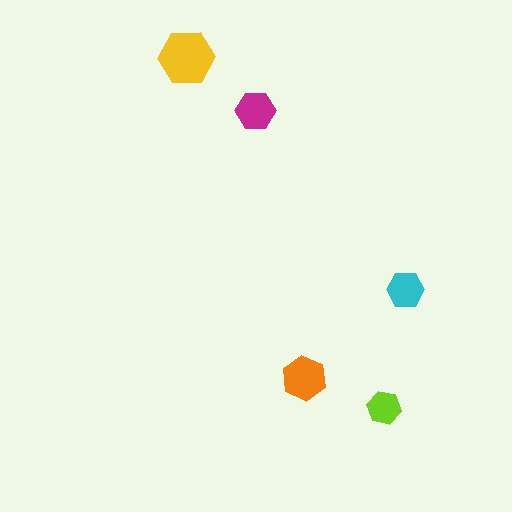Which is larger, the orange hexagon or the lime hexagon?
The orange one.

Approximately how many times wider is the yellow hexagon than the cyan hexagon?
About 1.5 times wider.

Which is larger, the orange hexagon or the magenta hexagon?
The orange one.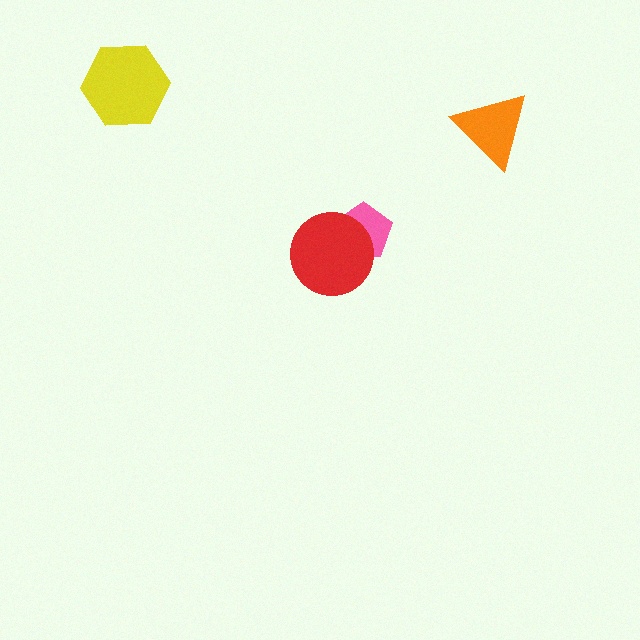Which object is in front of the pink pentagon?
The red circle is in front of the pink pentagon.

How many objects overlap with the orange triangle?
0 objects overlap with the orange triangle.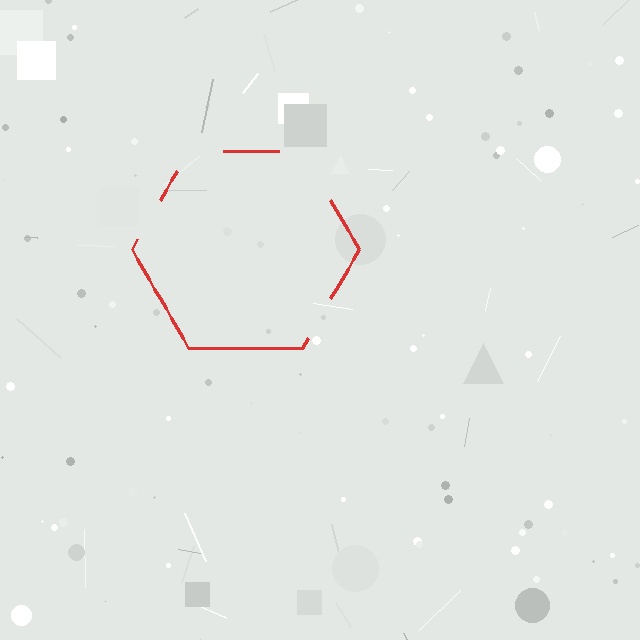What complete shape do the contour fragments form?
The contour fragments form a hexagon.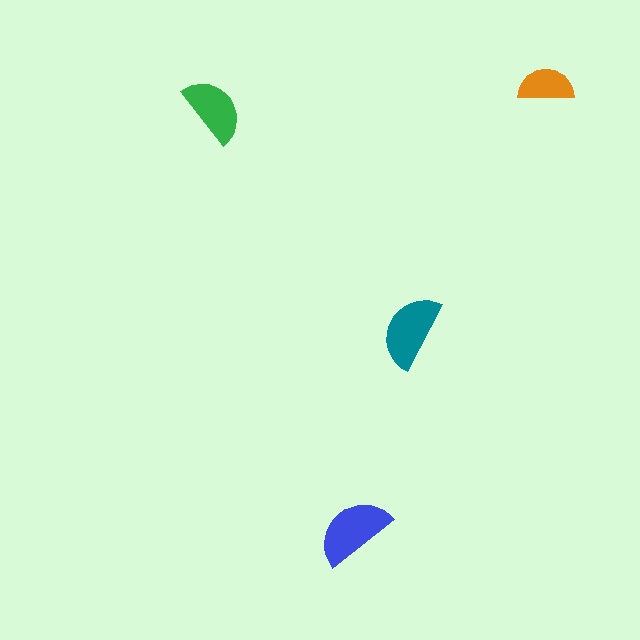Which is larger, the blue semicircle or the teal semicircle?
The blue one.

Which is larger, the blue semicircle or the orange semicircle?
The blue one.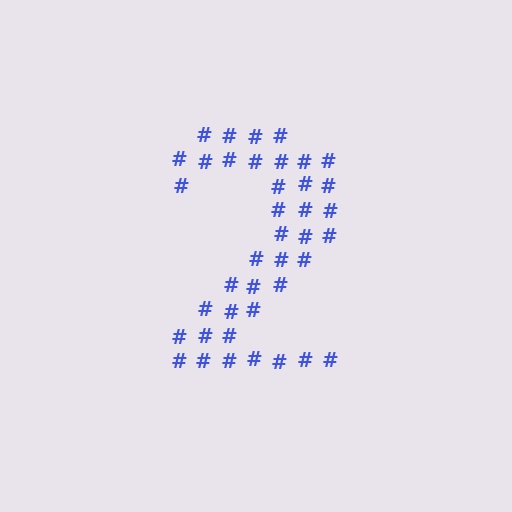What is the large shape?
The large shape is the digit 2.